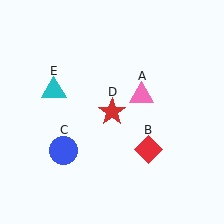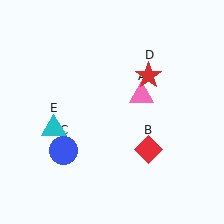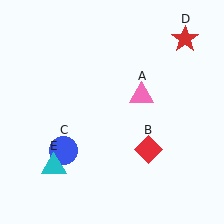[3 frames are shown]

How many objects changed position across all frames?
2 objects changed position: red star (object D), cyan triangle (object E).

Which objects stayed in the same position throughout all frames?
Pink triangle (object A) and red diamond (object B) and blue circle (object C) remained stationary.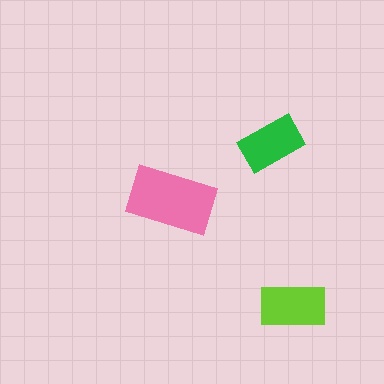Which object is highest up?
The green rectangle is topmost.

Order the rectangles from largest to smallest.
the pink one, the lime one, the green one.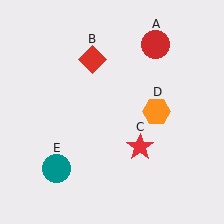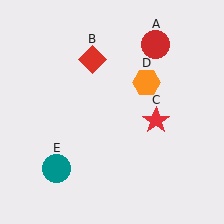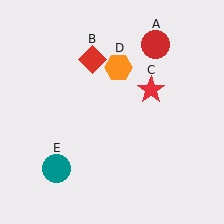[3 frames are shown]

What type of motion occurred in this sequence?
The red star (object C), orange hexagon (object D) rotated counterclockwise around the center of the scene.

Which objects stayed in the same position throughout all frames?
Red circle (object A) and red diamond (object B) and teal circle (object E) remained stationary.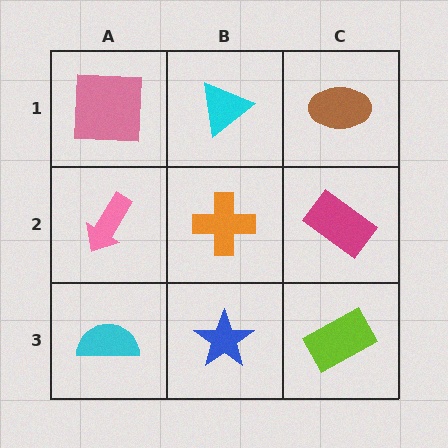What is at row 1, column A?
A pink square.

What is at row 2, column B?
An orange cross.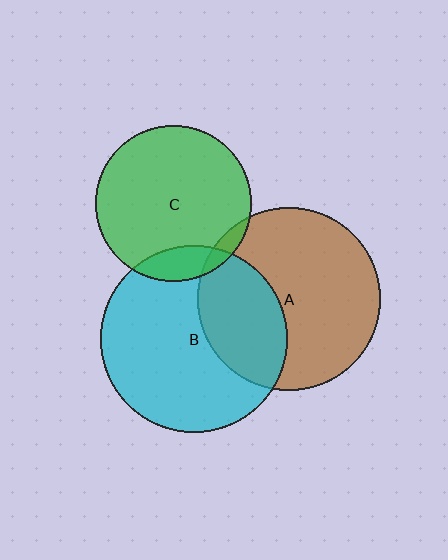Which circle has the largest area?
Circle B (cyan).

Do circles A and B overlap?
Yes.